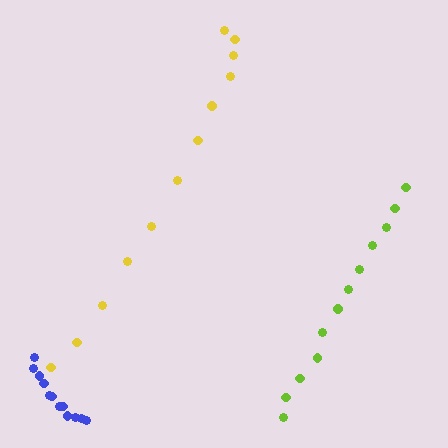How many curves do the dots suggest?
There are 3 distinct paths.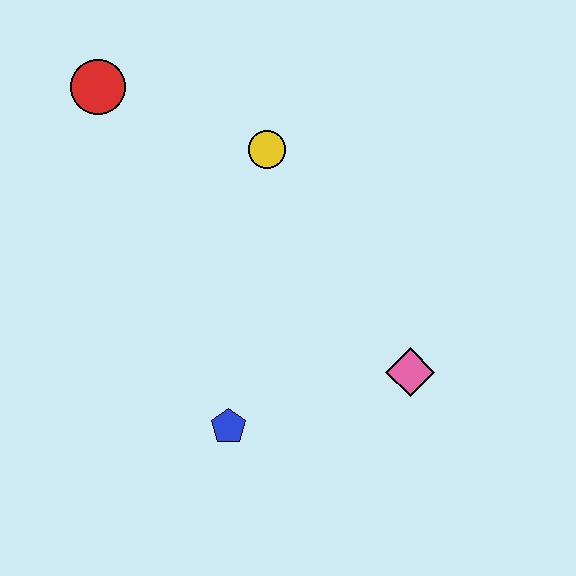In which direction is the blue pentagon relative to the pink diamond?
The blue pentagon is to the left of the pink diamond.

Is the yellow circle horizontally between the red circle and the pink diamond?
Yes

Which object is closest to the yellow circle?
The red circle is closest to the yellow circle.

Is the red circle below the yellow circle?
No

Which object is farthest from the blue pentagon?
The red circle is farthest from the blue pentagon.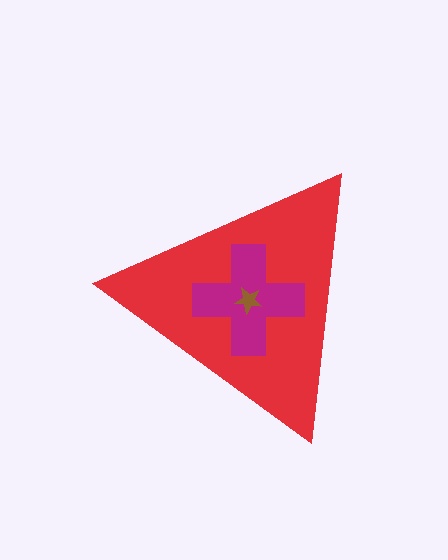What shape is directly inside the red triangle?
The magenta cross.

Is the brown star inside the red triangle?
Yes.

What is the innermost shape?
The brown star.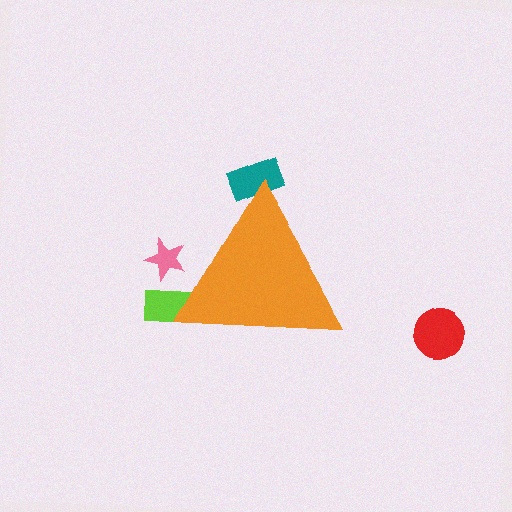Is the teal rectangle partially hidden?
Yes, the teal rectangle is partially hidden behind the orange triangle.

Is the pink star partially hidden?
Yes, the pink star is partially hidden behind the orange triangle.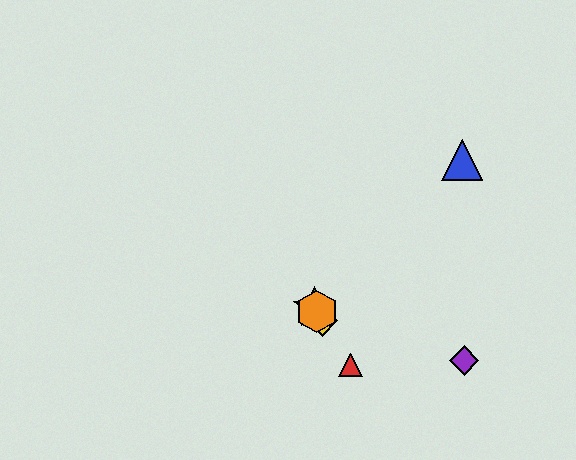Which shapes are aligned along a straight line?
The red triangle, the green star, the yellow diamond, the orange hexagon are aligned along a straight line.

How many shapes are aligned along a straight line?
4 shapes (the red triangle, the green star, the yellow diamond, the orange hexagon) are aligned along a straight line.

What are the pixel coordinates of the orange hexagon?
The orange hexagon is at (317, 311).